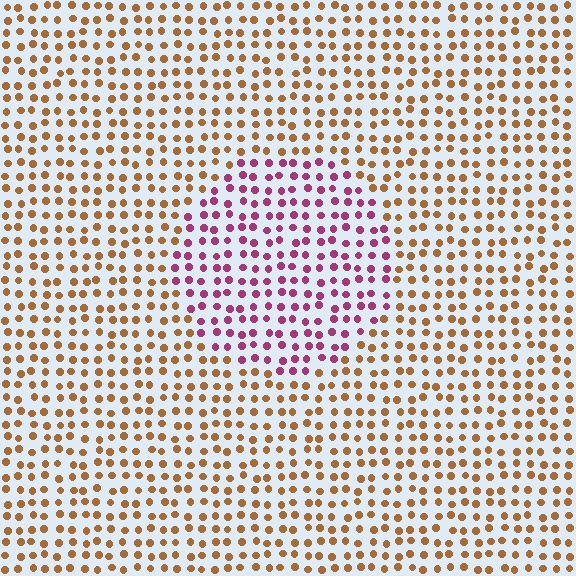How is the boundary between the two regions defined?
The boundary is defined purely by a slight shift in hue (about 63 degrees). Spacing, size, and orientation are identical on both sides.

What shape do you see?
I see a circle.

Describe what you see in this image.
The image is filled with small brown elements in a uniform arrangement. A circle-shaped region is visible where the elements are tinted to a slightly different hue, forming a subtle color boundary.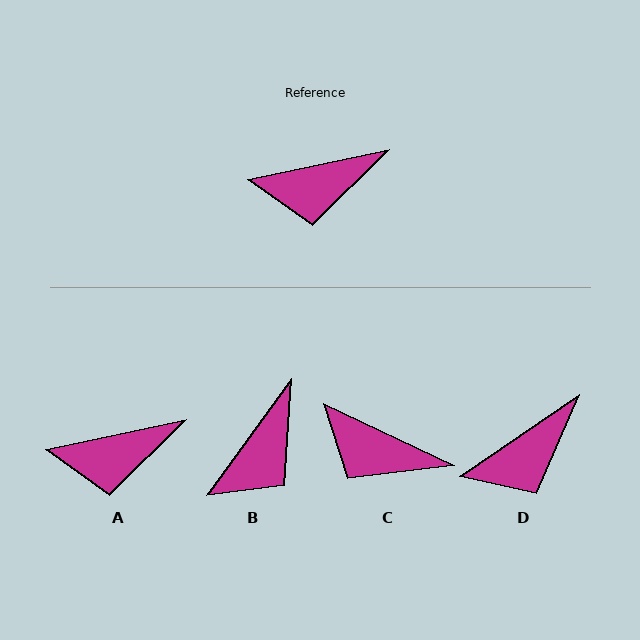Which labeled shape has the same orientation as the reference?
A.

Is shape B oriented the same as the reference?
No, it is off by about 42 degrees.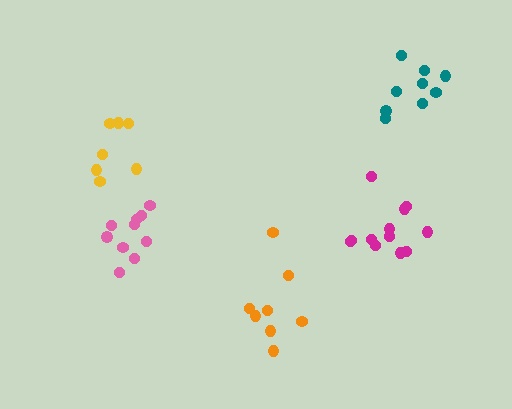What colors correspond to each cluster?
The clusters are colored: pink, orange, magenta, yellow, teal.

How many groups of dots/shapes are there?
There are 5 groups.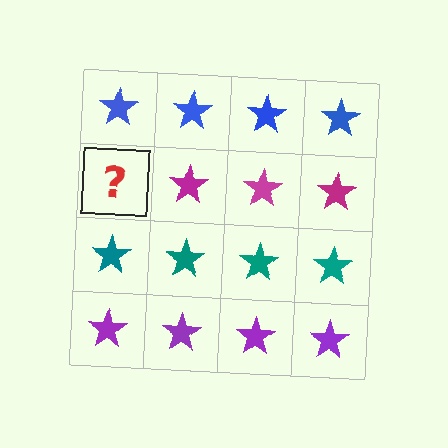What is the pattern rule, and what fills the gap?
The rule is that each row has a consistent color. The gap should be filled with a magenta star.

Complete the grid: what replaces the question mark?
The question mark should be replaced with a magenta star.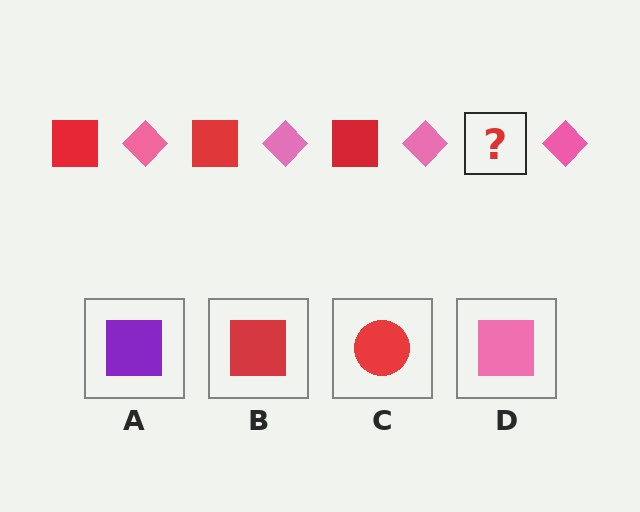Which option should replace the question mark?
Option B.